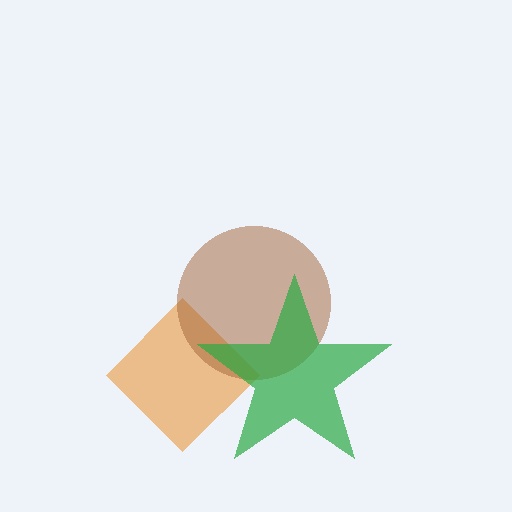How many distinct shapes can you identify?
There are 3 distinct shapes: an orange diamond, a brown circle, a green star.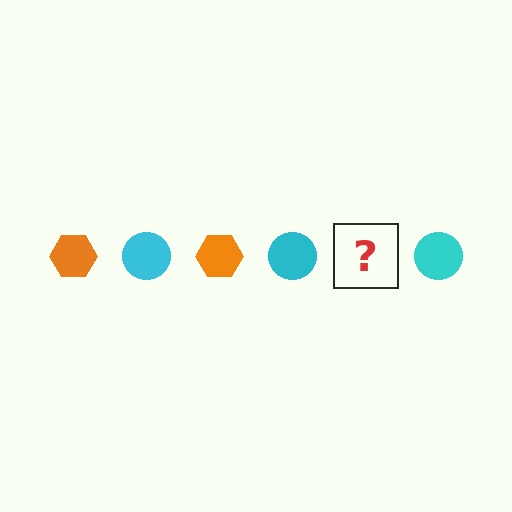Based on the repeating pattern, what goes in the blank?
The blank should be an orange hexagon.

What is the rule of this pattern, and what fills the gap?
The rule is that the pattern alternates between orange hexagon and cyan circle. The gap should be filled with an orange hexagon.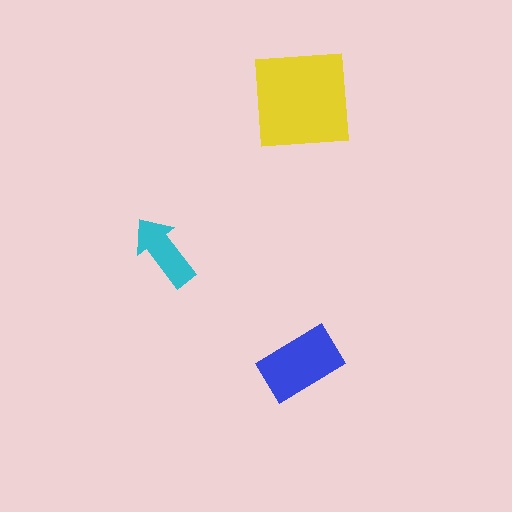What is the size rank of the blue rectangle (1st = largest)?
2nd.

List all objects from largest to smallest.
The yellow square, the blue rectangle, the cyan arrow.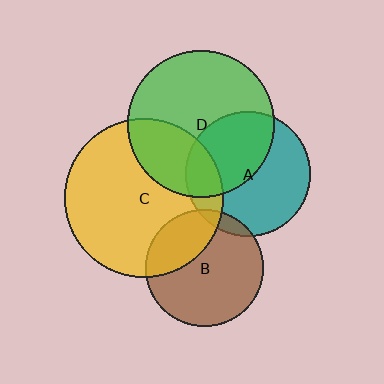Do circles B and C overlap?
Yes.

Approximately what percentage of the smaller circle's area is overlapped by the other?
Approximately 30%.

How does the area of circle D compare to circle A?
Approximately 1.4 times.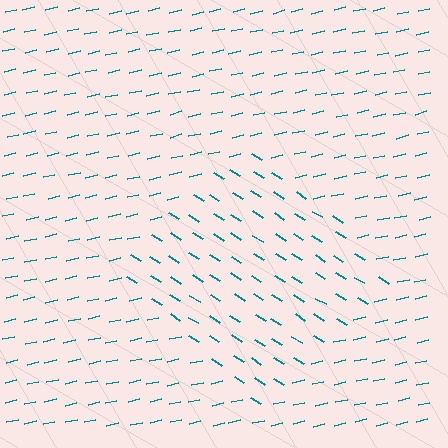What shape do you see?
I see a diamond.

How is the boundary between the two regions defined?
The boundary is defined purely by a change in line orientation (approximately 45 degrees difference). All lines are the same color and thickness.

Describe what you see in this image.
The image is filled with small teal line segments. A diamond region in the image has lines oriented differently from the surrounding lines, creating a visible texture boundary.